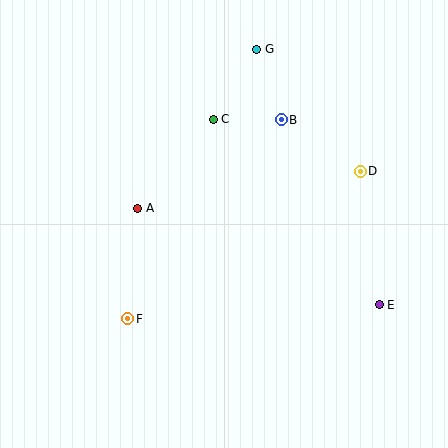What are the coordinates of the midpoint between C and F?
The midpoint between C and F is at (170, 219).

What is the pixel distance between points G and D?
The distance between G and D is 160 pixels.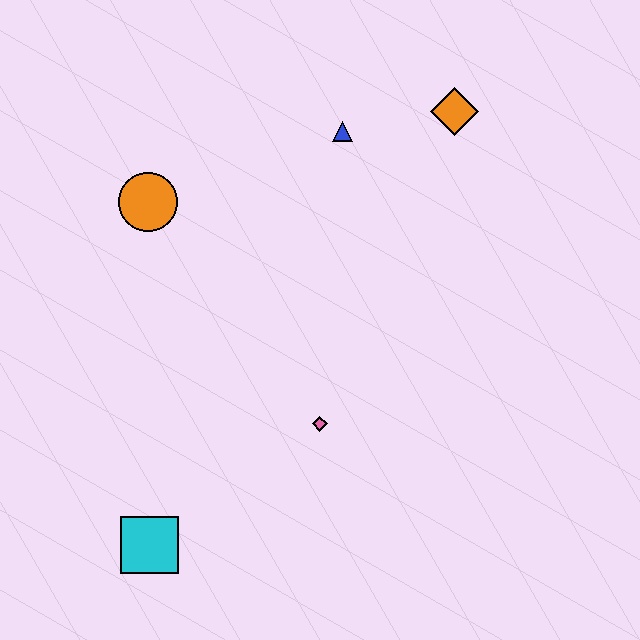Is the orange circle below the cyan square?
No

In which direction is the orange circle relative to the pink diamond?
The orange circle is above the pink diamond.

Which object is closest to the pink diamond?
The cyan square is closest to the pink diamond.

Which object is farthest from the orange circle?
The cyan square is farthest from the orange circle.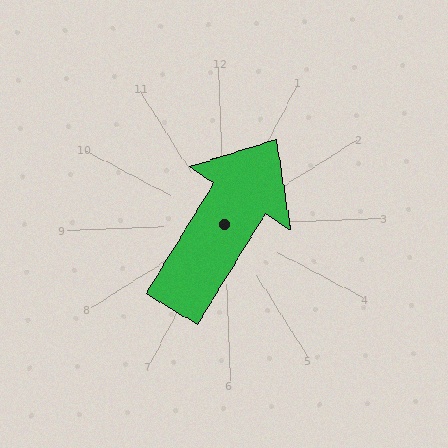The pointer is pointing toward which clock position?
Roughly 1 o'clock.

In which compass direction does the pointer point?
Northeast.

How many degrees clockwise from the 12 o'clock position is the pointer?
Approximately 34 degrees.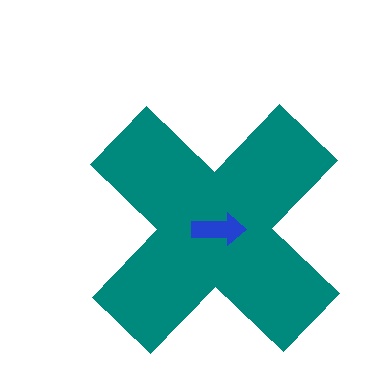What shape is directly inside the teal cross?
The blue arrow.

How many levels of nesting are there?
2.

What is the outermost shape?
The teal cross.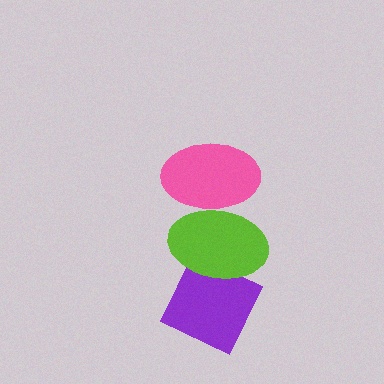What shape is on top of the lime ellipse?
The pink ellipse is on top of the lime ellipse.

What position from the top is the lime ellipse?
The lime ellipse is 2nd from the top.